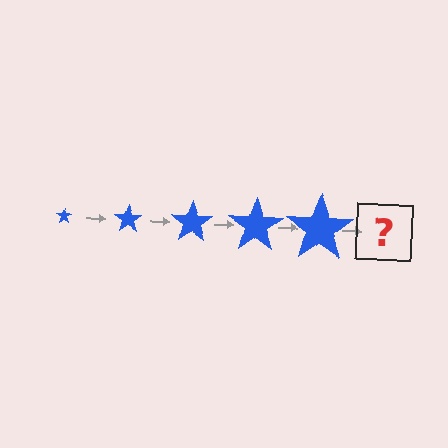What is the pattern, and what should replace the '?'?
The pattern is that the star gets progressively larger each step. The '?' should be a blue star, larger than the previous one.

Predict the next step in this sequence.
The next step is a blue star, larger than the previous one.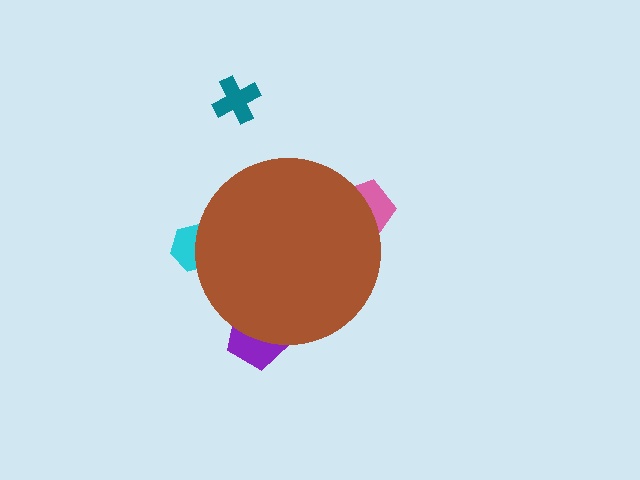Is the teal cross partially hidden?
No, the teal cross is fully visible.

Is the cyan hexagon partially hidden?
Yes, the cyan hexagon is partially hidden behind the brown circle.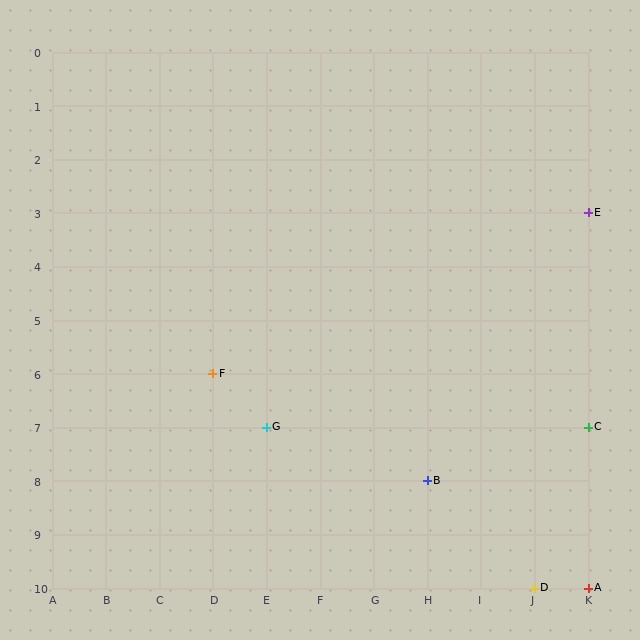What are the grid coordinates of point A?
Point A is at grid coordinates (K, 10).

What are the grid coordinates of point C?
Point C is at grid coordinates (K, 7).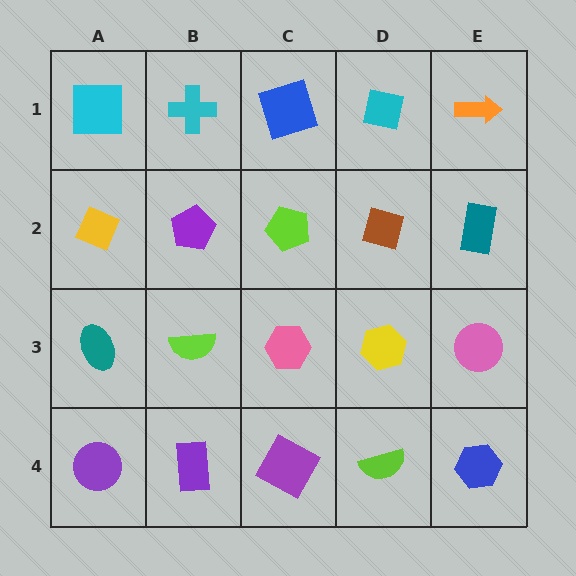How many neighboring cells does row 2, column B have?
4.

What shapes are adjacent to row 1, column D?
A brown square (row 2, column D), a blue square (row 1, column C), an orange arrow (row 1, column E).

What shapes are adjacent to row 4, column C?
A pink hexagon (row 3, column C), a purple rectangle (row 4, column B), a lime semicircle (row 4, column D).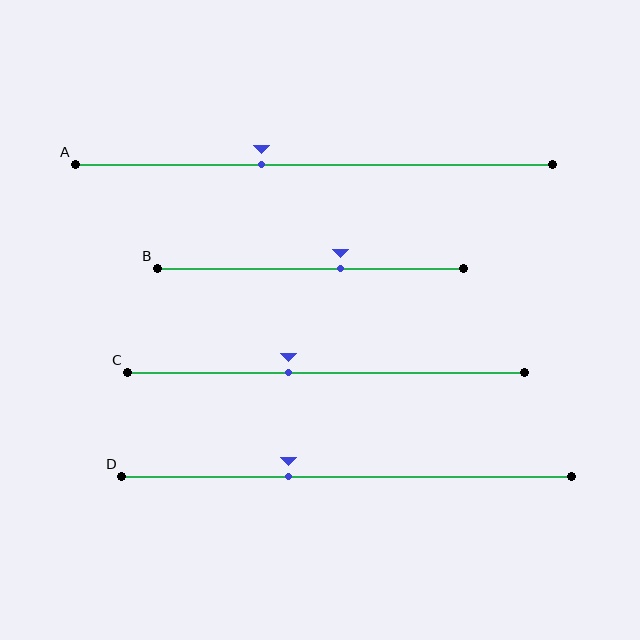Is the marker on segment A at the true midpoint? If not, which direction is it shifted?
No, the marker on segment A is shifted to the left by about 11% of the segment length.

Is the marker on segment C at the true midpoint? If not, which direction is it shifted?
No, the marker on segment C is shifted to the left by about 9% of the segment length.